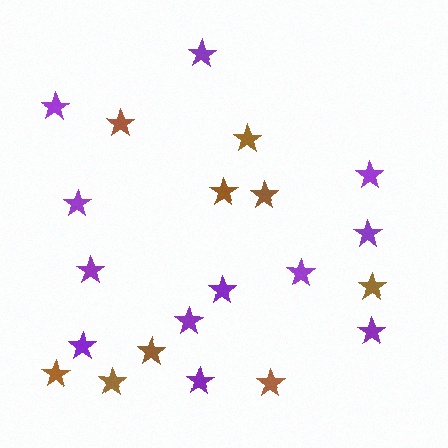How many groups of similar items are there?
There are 2 groups: one group of brown stars (9) and one group of purple stars (12).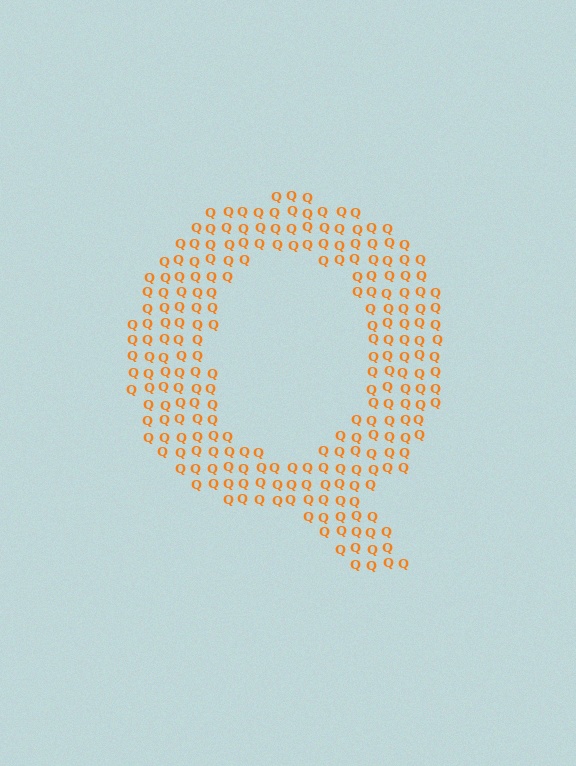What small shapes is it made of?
It is made of small letter Q's.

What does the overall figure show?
The overall figure shows the letter Q.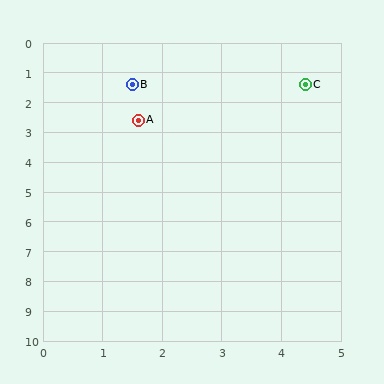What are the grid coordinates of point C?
Point C is at approximately (4.4, 1.4).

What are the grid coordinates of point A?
Point A is at approximately (1.6, 2.6).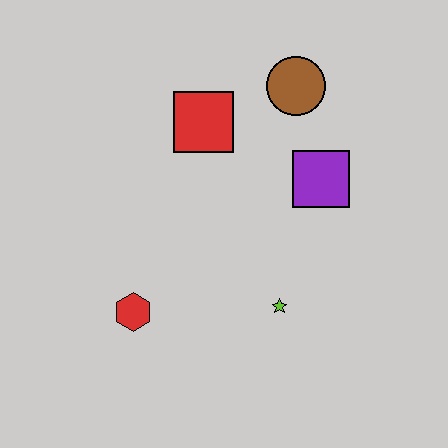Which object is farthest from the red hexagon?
The brown circle is farthest from the red hexagon.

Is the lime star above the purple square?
No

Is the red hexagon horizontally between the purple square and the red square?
No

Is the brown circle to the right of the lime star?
Yes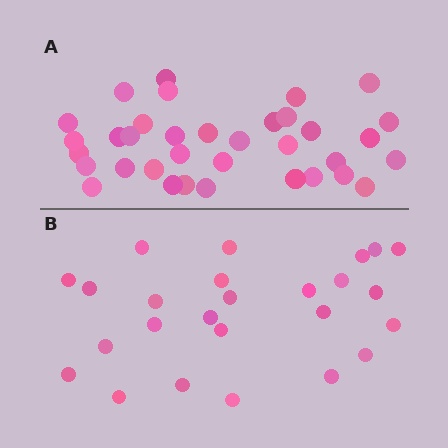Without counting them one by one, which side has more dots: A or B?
Region A (the top region) has more dots.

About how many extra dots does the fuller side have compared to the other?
Region A has roughly 10 or so more dots than region B.